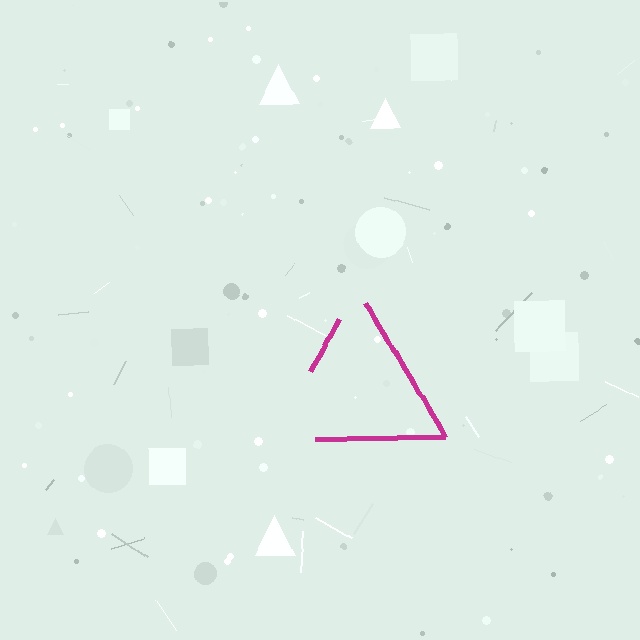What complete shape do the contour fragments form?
The contour fragments form a triangle.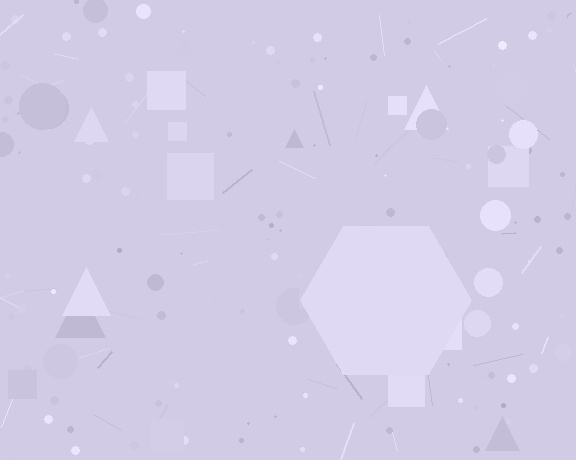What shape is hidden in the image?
A hexagon is hidden in the image.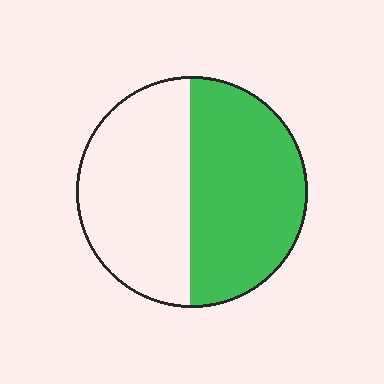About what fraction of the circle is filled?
About one half (1/2).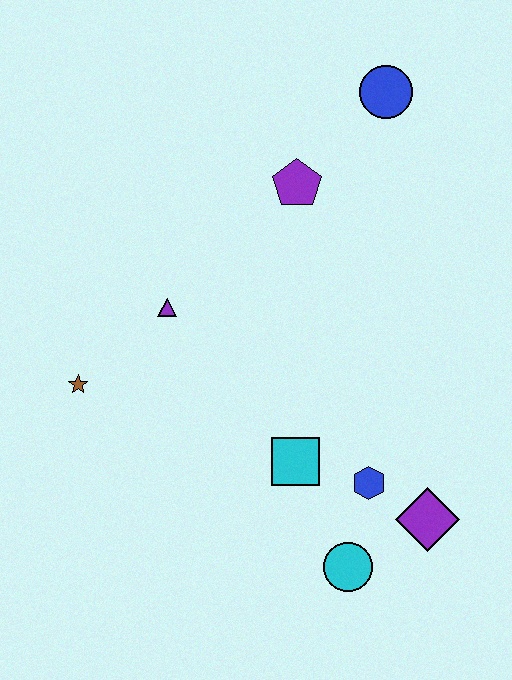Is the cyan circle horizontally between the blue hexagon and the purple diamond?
No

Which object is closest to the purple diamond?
The blue hexagon is closest to the purple diamond.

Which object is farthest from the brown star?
The blue circle is farthest from the brown star.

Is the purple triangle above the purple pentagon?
No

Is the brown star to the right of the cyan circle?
No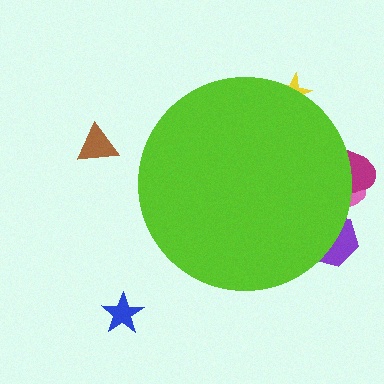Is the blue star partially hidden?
No, the blue star is fully visible.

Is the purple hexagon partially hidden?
Yes, the purple hexagon is partially hidden behind the lime circle.